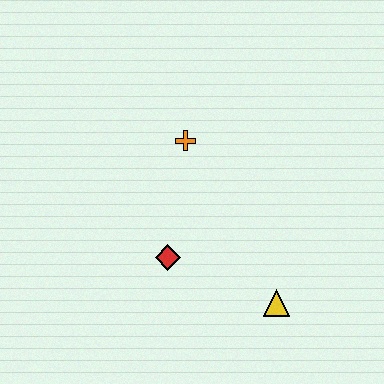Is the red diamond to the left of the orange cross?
Yes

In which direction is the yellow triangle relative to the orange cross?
The yellow triangle is below the orange cross.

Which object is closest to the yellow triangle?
The red diamond is closest to the yellow triangle.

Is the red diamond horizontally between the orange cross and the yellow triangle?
No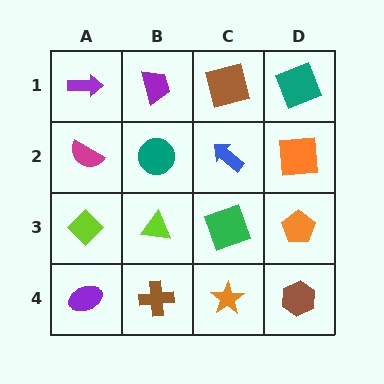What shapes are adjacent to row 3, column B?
A teal circle (row 2, column B), a brown cross (row 4, column B), a lime diamond (row 3, column A), a green square (row 3, column C).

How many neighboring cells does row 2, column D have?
3.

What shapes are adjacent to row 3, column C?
A blue arrow (row 2, column C), an orange star (row 4, column C), a lime triangle (row 3, column B), an orange pentagon (row 3, column D).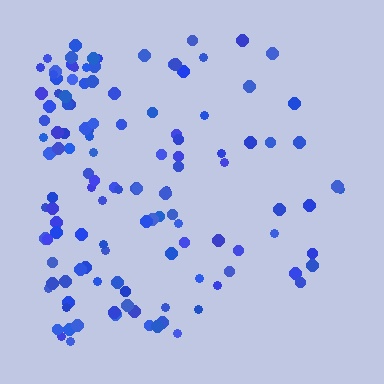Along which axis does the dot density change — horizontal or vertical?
Horizontal.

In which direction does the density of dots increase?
From right to left, with the left side densest.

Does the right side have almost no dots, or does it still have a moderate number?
Still a moderate number, just noticeably fewer than the left.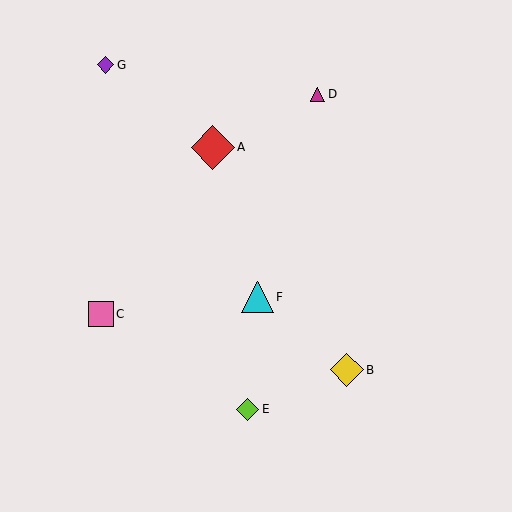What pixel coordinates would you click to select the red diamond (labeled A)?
Click at (213, 147) to select the red diamond A.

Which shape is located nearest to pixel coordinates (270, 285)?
The cyan triangle (labeled F) at (258, 297) is nearest to that location.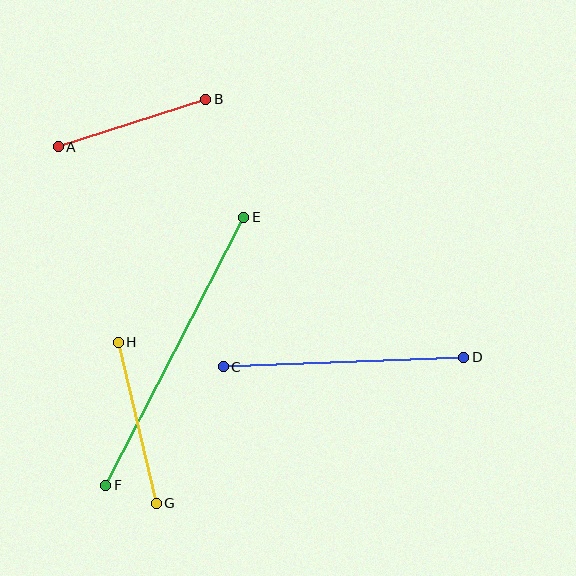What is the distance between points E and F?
The distance is approximately 301 pixels.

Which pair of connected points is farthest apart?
Points E and F are farthest apart.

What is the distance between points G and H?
The distance is approximately 165 pixels.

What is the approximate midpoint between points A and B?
The midpoint is at approximately (132, 123) pixels.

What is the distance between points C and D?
The distance is approximately 240 pixels.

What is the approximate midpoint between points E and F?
The midpoint is at approximately (175, 351) pixels.